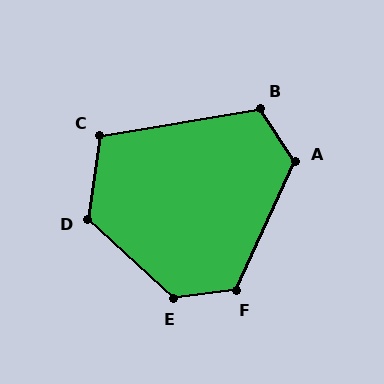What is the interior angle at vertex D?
Approximately 124 degrees (obtuse).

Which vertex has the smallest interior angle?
C, at approximately 108 degrees.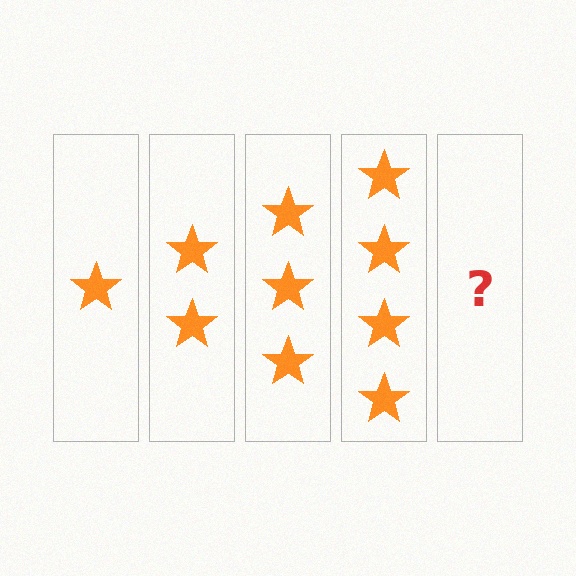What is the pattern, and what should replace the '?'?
The pattern is that each step adds one more star. The '?' should be 5 stars.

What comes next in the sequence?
The next element should be 5 stars.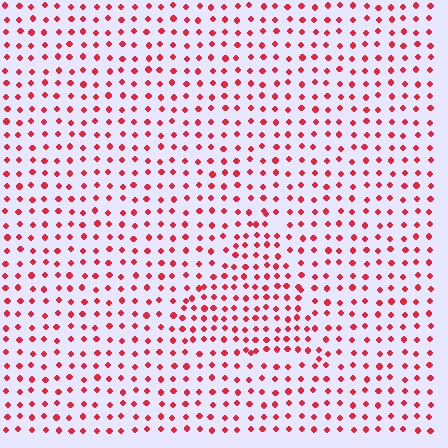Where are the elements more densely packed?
The elements are more densely packed inside the triangle boundary.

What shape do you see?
I see a triangle.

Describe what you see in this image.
The image contains small red elements arranged at two different densities. A triangle-shaped region is visible where the elements are more densely packed than the surrounding area.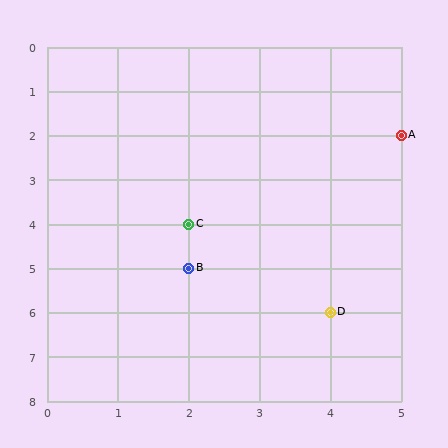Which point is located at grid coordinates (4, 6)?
Point D is at (4, 6).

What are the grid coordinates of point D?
Point D is at grid coordinates (4, 6).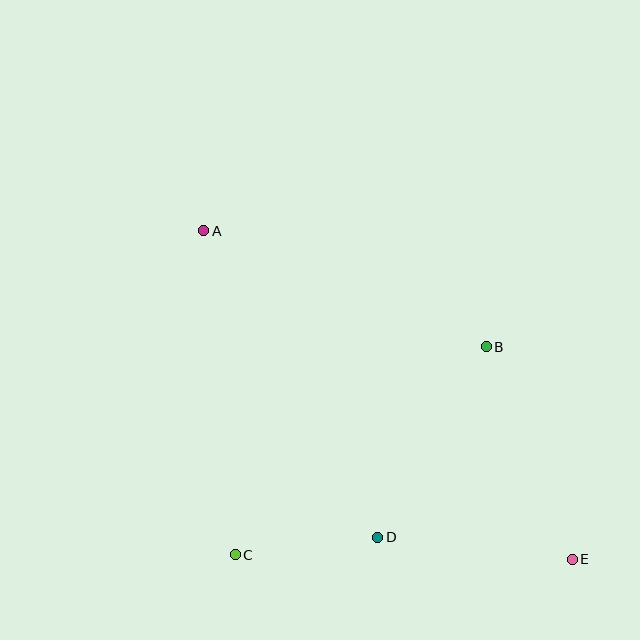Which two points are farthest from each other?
Points A and E are farthest from each other.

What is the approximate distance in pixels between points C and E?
The distance between C and E is approximately 337 pixels.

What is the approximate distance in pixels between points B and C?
The distance between B and C is approximately 326 pixels.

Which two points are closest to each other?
Points C and D are closest to each other.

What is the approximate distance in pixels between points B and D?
The distance between B and D is approximately 219 pixels.